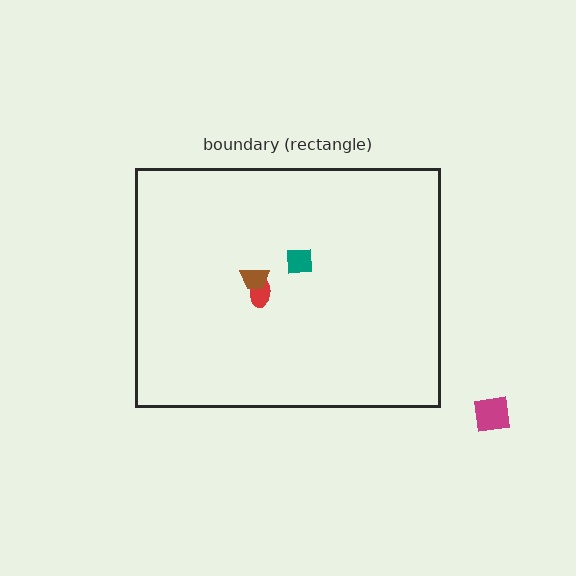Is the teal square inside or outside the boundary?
Inside.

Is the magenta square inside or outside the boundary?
Outside.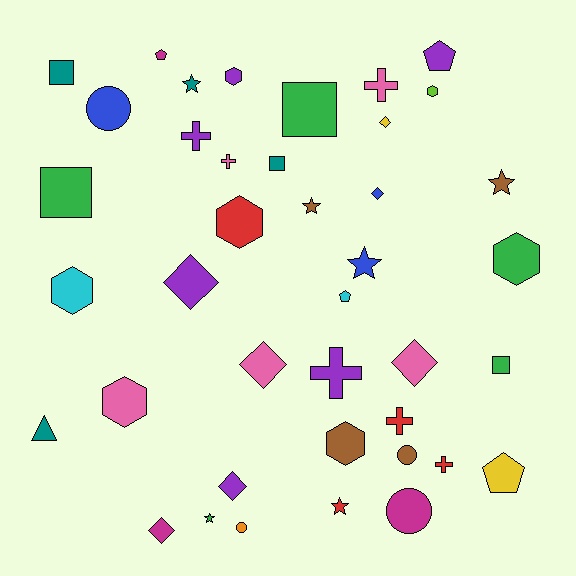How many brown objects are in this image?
There are 4 brown objects.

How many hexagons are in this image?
There are 7 hexagons.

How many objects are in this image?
There are 40 objects.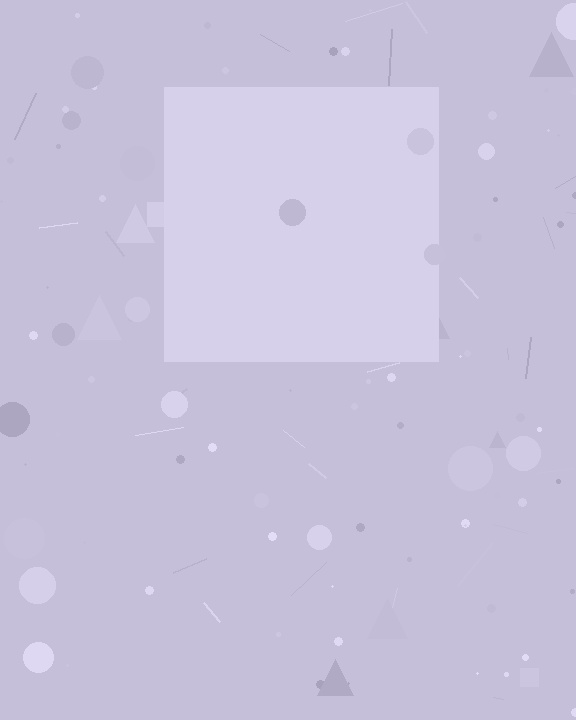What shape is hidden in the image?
A square is hidden in the image.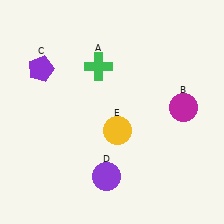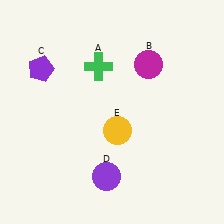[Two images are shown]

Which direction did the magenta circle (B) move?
The magenta circle (B) moved up.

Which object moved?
The magenta circle (B) moved up.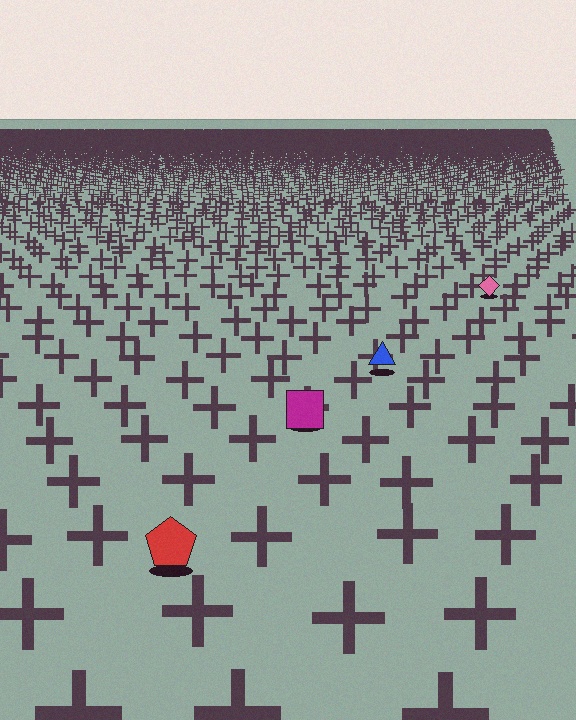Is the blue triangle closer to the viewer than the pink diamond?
Yes. The blue triangle is closer — you can tell from the texture gradient: the ground texture is coarser near it.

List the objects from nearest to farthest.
From nearest to farthest: the red pentagon, the magenta square, the blue triangle, the pink diamond.